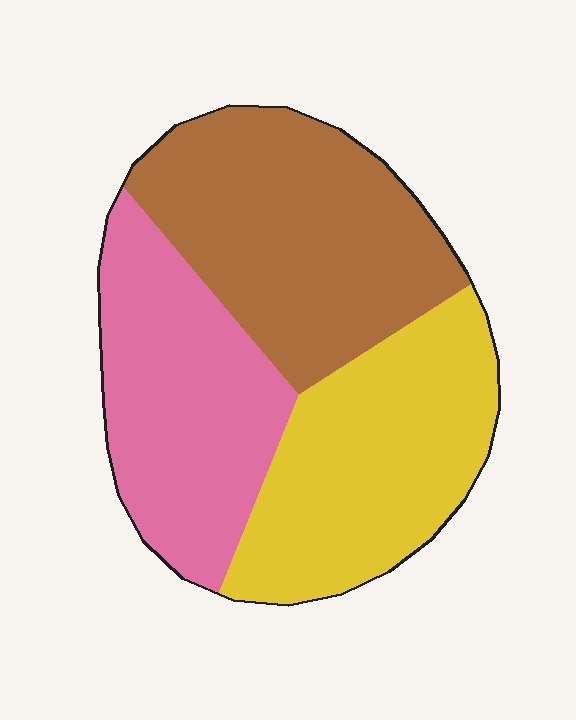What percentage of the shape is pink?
Pink covers roughly 30% of the shape.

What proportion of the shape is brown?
Brown takes up about three eighths (3/8) of the shape.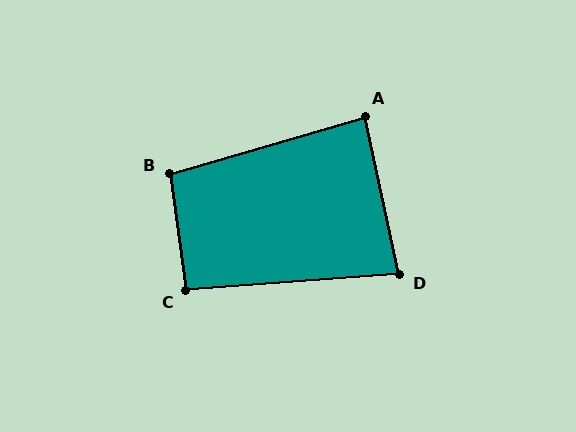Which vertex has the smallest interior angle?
D, at approximately 82 degrees.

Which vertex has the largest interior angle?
B, at approximately 98 degrees.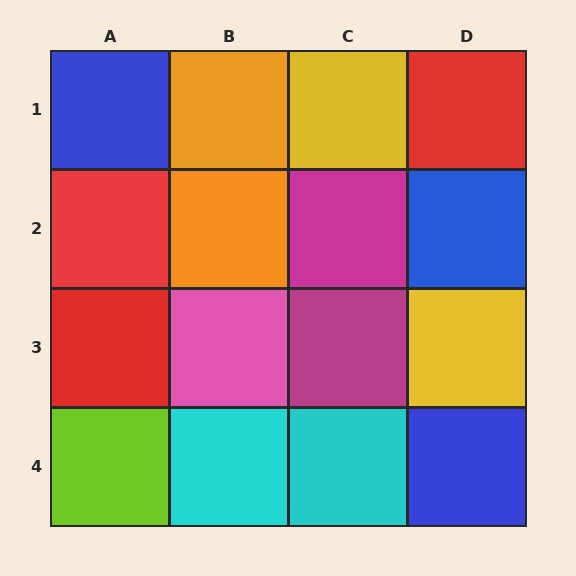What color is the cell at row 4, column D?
Blue.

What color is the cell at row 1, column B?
Orange.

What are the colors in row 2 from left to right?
Red, orange, magenta, blue.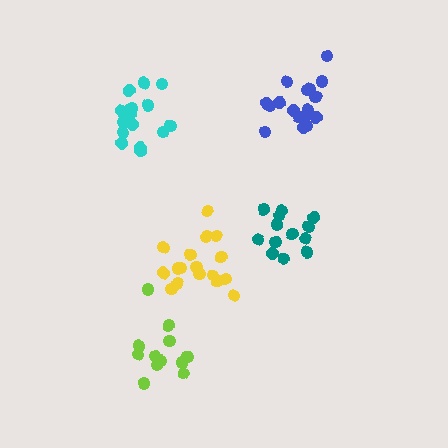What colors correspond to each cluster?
The clusters are colored: teal, cyan, blue, lime, yellow.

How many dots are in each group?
Group 1: 13 dots, Group 2: 16 dots, Group 3: 17 dots, Group 4: 12 dots, Group 5: 18 dots (76 total).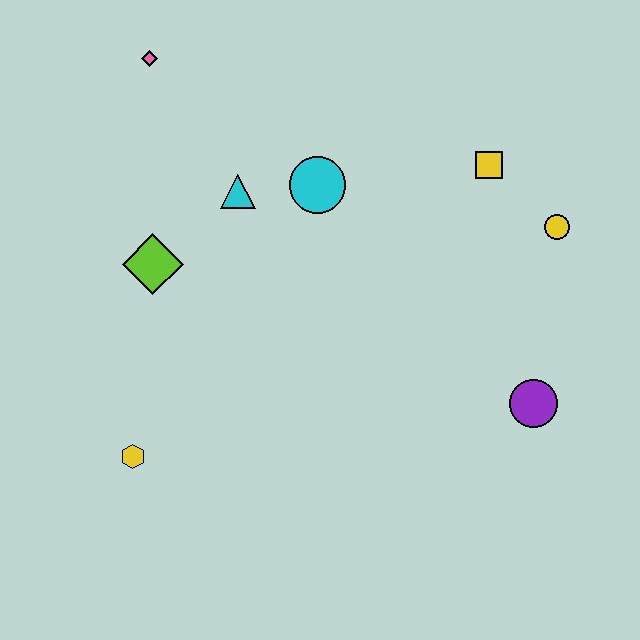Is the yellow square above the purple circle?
Yes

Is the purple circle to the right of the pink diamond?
Yes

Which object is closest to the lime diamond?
The cyan triangle is closest to the lime diamond.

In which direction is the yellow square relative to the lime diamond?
The yellow square is to the right of the lime diamond.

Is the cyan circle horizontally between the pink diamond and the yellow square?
Yes